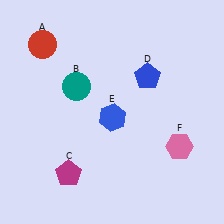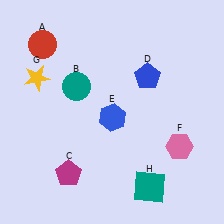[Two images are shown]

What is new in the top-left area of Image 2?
A yellow star (G) was added in the top-left area of Image 2.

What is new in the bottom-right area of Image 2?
A teal square (H) was added in the bottom-right area of Image 2.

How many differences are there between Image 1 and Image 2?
There are 2 differences between the two images.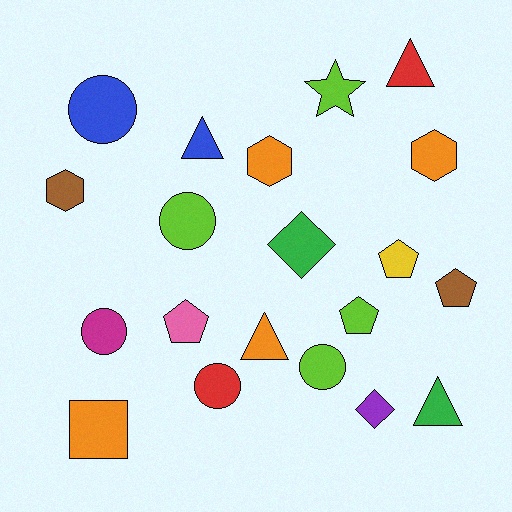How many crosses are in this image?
There are no crosses.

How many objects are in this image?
There are 20 objects.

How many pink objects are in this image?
There is 1 pink object.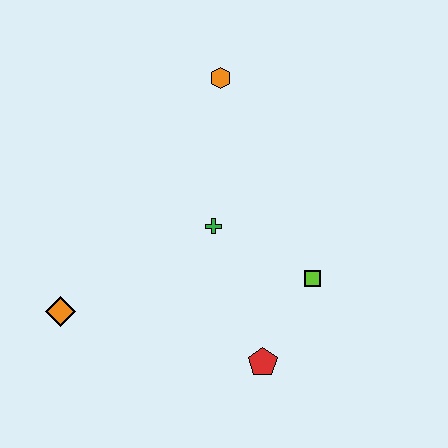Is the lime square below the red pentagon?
No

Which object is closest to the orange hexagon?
The green cross is closest to the orange hexagon.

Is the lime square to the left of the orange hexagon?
No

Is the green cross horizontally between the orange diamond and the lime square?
Yes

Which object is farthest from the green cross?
The orange diamond is farthest from the green cross.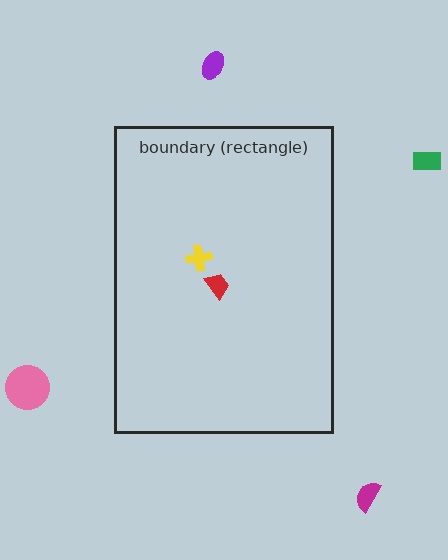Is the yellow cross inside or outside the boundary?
Inside.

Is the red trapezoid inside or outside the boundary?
Inside.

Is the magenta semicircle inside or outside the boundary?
Outside.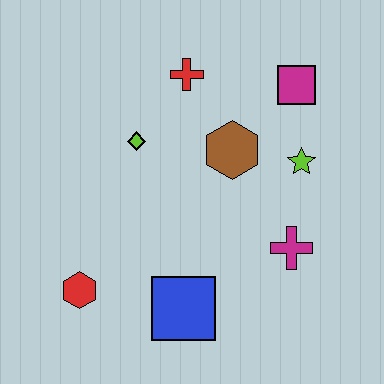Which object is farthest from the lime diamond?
The magenta cross is farthest from the lime diamond.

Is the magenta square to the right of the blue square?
Yes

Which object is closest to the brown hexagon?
The lime star is closest to the brown hexagon.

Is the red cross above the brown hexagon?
Yes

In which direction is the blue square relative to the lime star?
The blue square is below the lime star.